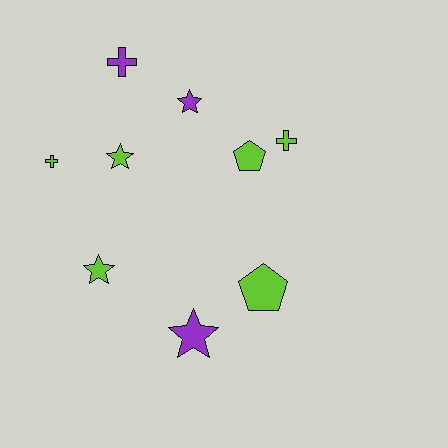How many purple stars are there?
There are 2 purple stars.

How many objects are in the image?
There are 9 objects.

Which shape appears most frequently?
Star, with 4 objects.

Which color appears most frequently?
Lime, with 6 objects.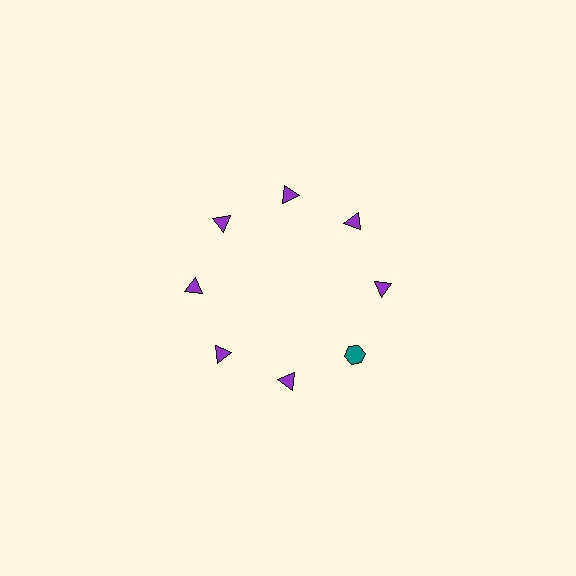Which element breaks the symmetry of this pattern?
The teal hexagon at roughly the 4 o'clock position breaks the symmetry. All other shapes are purple triangles.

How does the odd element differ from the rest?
It differs in both color (teal instead of purple) and shape (hexagon instead of triangle).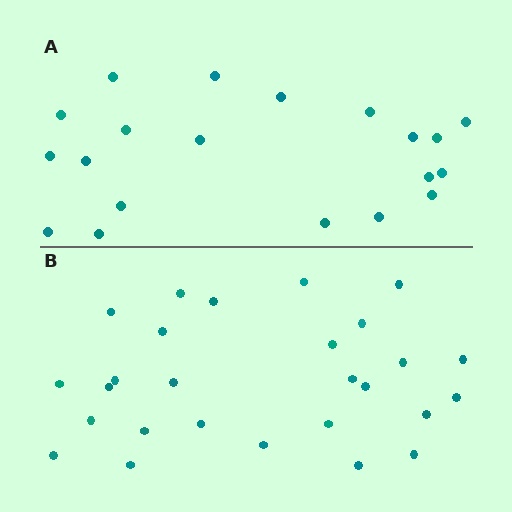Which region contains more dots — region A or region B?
Region B (the bottom region) has more dots.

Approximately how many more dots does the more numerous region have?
Region B has roughly 8 or so more dots than region A.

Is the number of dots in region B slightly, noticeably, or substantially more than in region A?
Region B has noticeably more, but not dramatically so. The ratio is roughly 1.4 to 1.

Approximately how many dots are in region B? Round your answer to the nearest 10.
About 30 dots. (The exact count is 27, which rounds to 30.)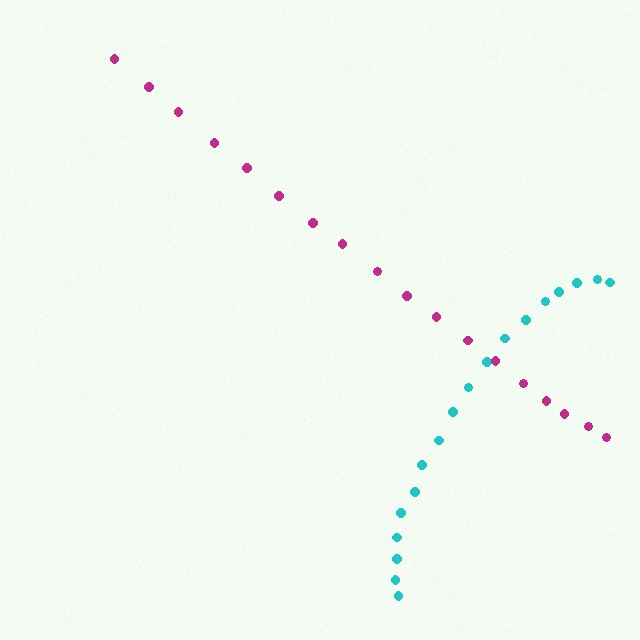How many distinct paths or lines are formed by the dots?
There are 2 distinct paths.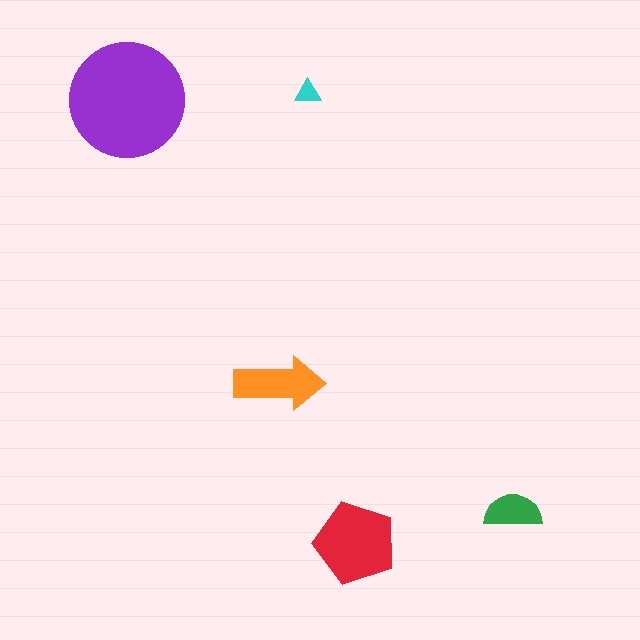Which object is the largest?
The purple circle.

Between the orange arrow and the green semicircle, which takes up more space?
The orange arrow.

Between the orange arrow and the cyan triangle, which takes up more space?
The orange arrow.